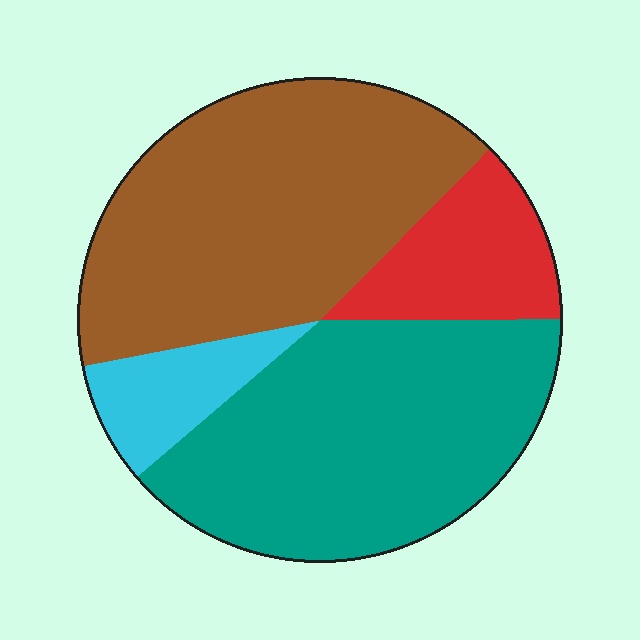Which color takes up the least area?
Cyan, at roughly 10%.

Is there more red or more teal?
Teal.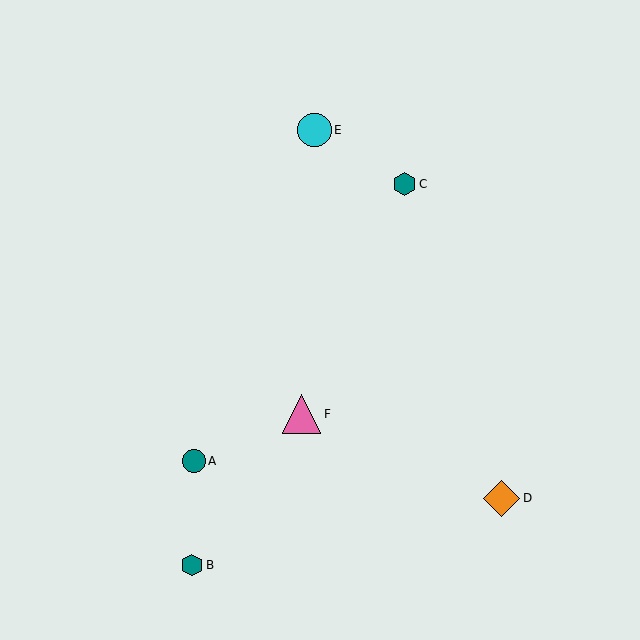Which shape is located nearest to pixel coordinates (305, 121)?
The cyan circle (labeled E) at (315, 130) is nearest to that location.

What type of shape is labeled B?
Shape B is a teal hexagon.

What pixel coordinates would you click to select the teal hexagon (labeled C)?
Click at (405, 184) to select the teal hexagon C.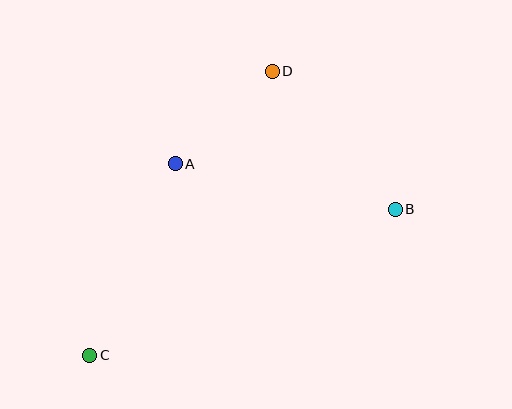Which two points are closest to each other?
Points A and D are closest to each other.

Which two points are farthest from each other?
Points B and C are farthest from each other.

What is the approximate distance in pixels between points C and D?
The distance between C and D is approximately 338 pixels.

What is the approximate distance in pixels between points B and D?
The distance between B and D is approximately 185 pixels.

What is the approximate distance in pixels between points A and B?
The distance between A and B is approximately 225 pixels.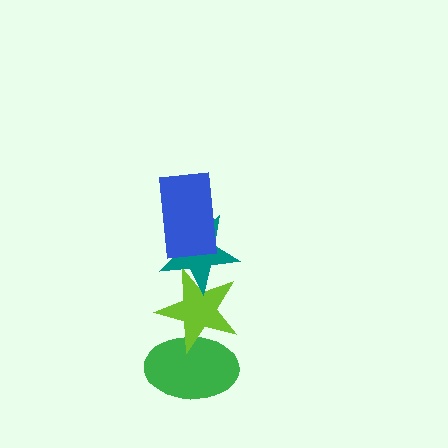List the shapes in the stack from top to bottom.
From top to bottom: the blue rectangle, the teal star, the lime star, the green ellipse.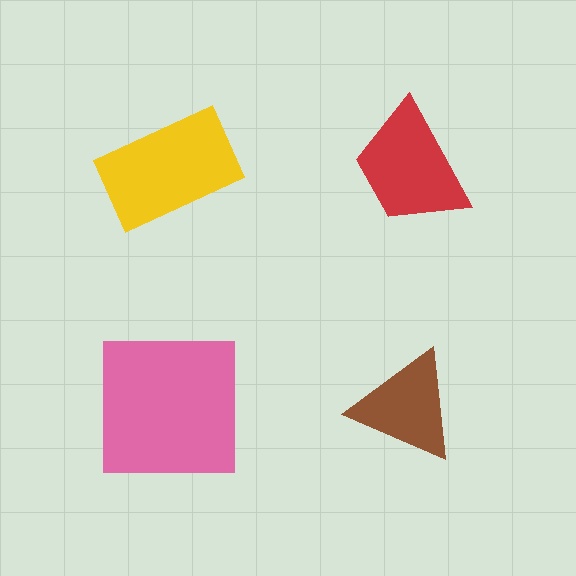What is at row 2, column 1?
A pink square.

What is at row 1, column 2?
A red trapezoid.